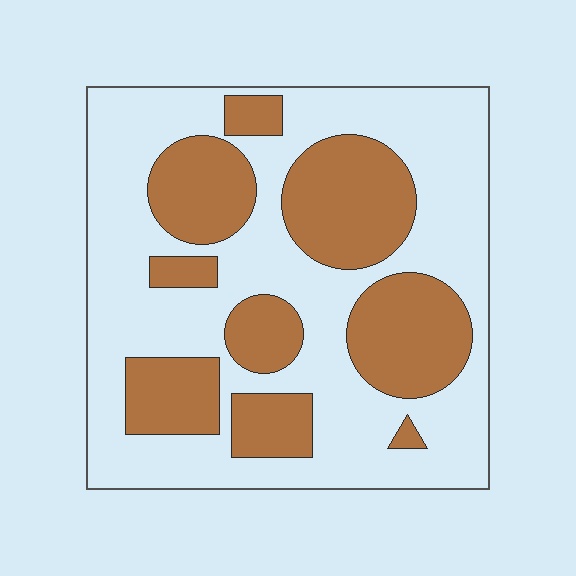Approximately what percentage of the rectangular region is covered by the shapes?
Approximately 35%.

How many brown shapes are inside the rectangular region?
9.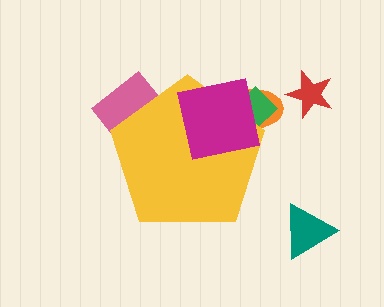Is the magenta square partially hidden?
No, the magenta square is fully visible.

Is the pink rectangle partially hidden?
Yes, the pink rectangle is partially hidden behind the yellow pentagon.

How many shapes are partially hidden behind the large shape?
3 shapes are partially hidden.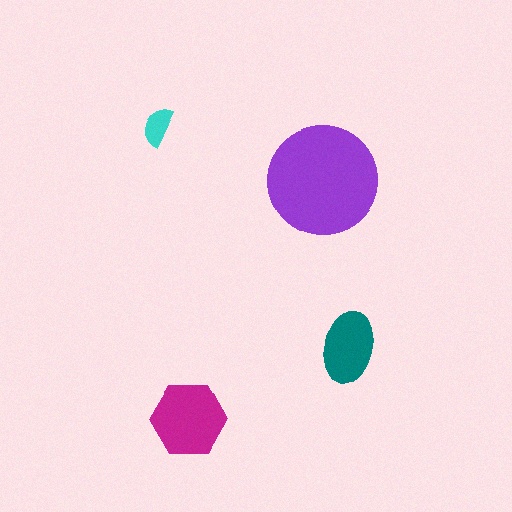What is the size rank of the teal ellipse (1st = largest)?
3rd.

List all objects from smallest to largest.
The cyan semicircle, the teal ellipse, the magenta hexagon, the purple circle.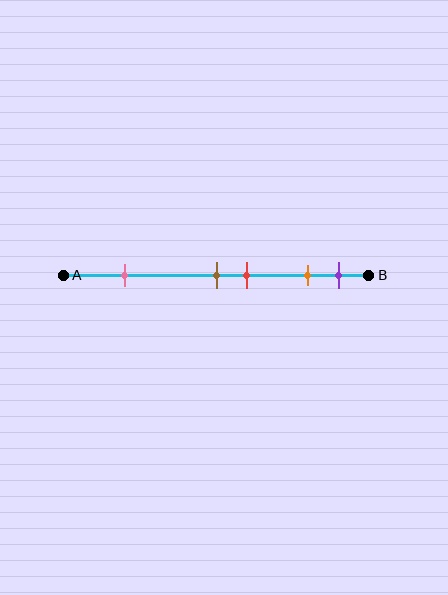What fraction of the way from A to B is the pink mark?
The pink mark is approximately 20% (0.2) of the way from A to B.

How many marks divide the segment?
There are 5 marks dividing the segment.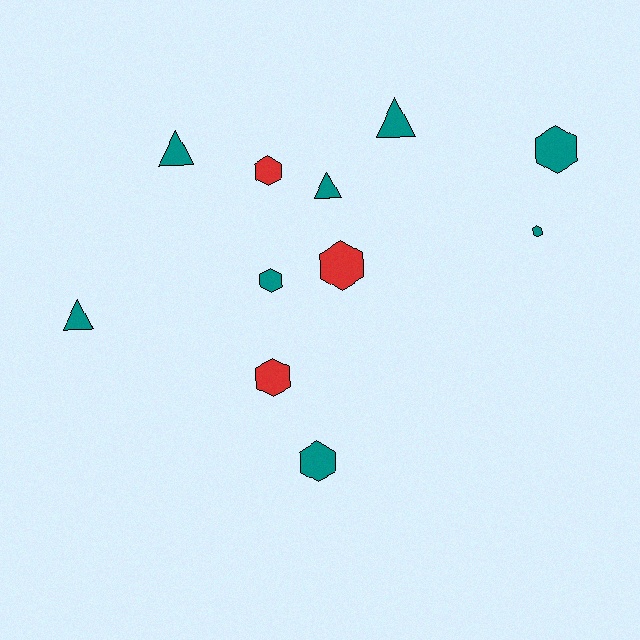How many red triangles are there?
There are no red triangles.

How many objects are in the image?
There are 11 objects.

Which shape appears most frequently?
Hexagon, with 7 objects.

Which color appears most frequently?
Teal, with 8 objects.